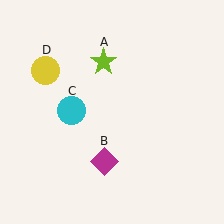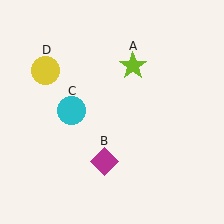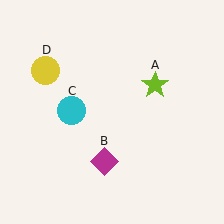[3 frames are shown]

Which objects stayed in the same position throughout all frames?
Magenta diamond (object B) and cyan circle (object C) and yellow circle (object D) remained stationary.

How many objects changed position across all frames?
1 object changed position: lime star (object A).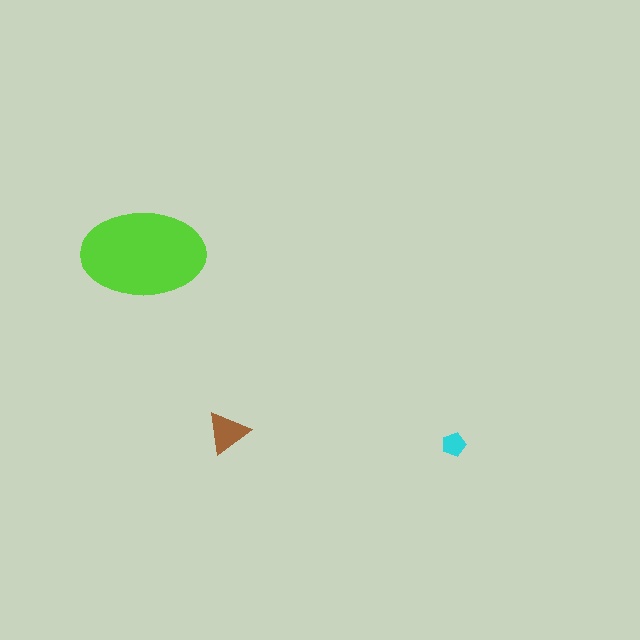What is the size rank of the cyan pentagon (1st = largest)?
3rd.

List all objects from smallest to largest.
The cyan pentagon, the brown triangle, the lime ellipse.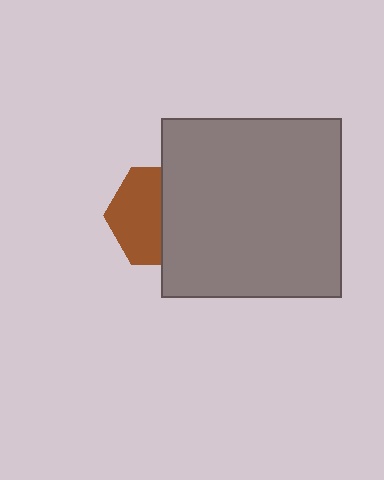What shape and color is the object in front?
The object in front is a gray square.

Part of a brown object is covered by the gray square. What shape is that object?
It is a hexagon.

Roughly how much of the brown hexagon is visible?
About half of it is visible (roughly 52%).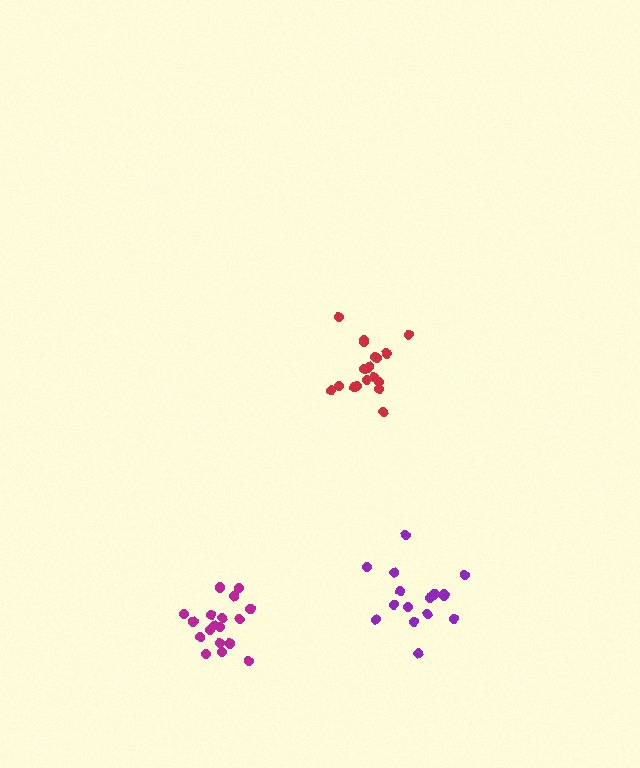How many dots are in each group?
Group 1: 18 dots, Group 2: 18 dots, Group 3: 16 dots (52 total).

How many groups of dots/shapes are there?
There are 3 groups.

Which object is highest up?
The red cluster is topmost.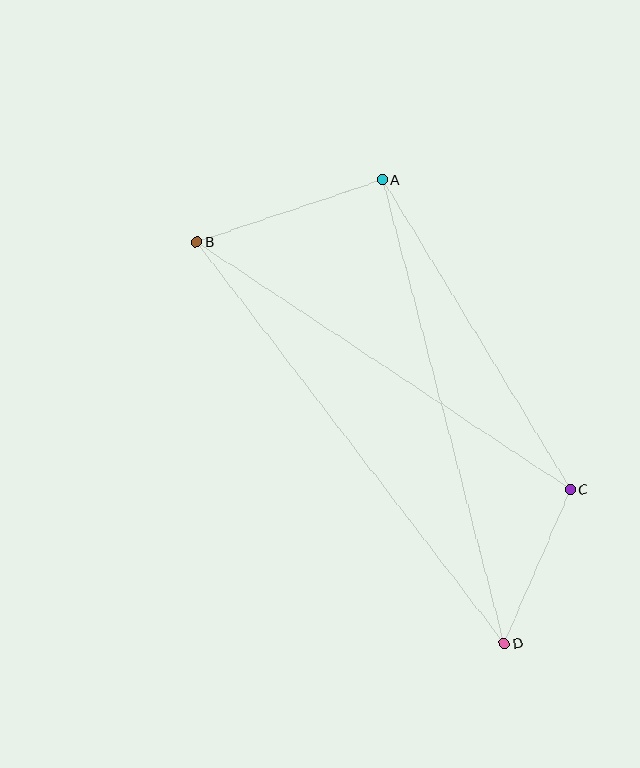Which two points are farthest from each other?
Points B and D are farthest from each other.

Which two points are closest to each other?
Points C and D are closest to each other.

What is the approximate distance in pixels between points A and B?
The distance between A and B is approximately 196 pixels.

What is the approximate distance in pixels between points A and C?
The distance between A and C is approximately 362 pixels.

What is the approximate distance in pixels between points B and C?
The distance between B and C is approximately 448 pixels.